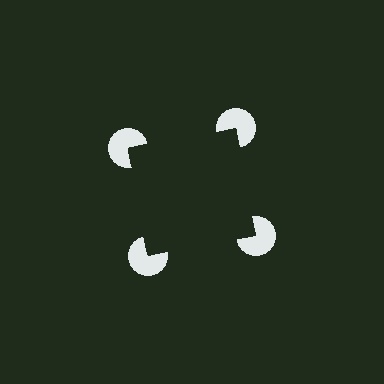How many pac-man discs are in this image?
There are 4 — one at each vertex of the illusory square.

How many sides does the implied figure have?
4 sides.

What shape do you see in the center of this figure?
An illusory square — its edges are inferred from the aligned wedge cuts in the pac-man discs, not physically drawn.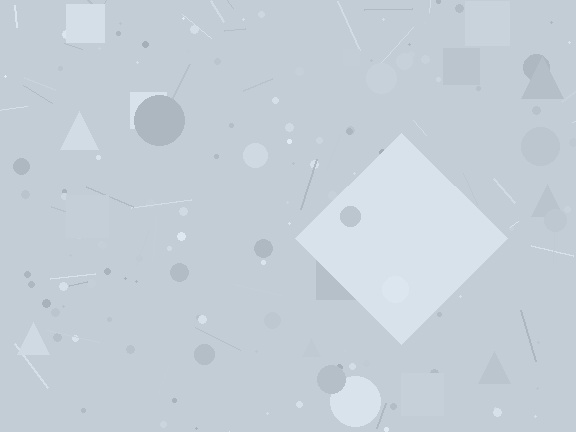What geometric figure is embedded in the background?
A diamond is embedded in the background.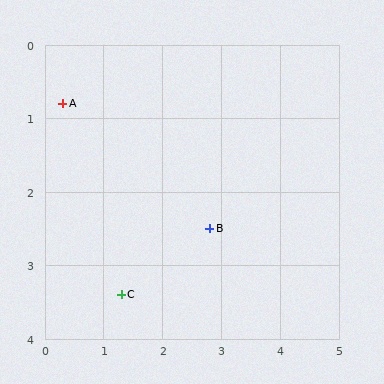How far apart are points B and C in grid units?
Points B and C are about 1.7 grid units apart.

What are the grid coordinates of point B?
Point B is at approximately (2.8, 2.5).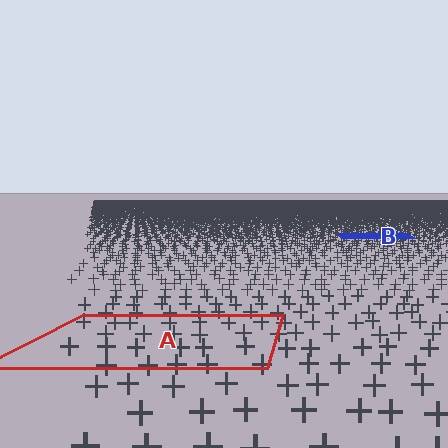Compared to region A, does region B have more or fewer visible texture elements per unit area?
Region B has more texture elements per unit area — they are packed more densely because it is farther away.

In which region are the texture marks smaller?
The texture marks are smaller in region B, because it is farther away.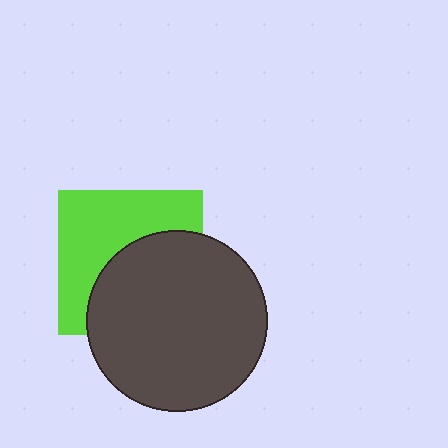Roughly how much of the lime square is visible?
About half of it is visible (roughly 50%).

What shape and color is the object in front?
The object in front is a dark gray circle.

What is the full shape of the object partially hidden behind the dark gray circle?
The partially hidden object is a lime square.